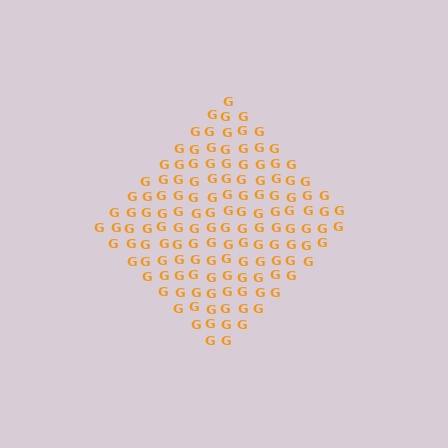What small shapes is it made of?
It is made of small letter G's.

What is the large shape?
The large shape is a diamond.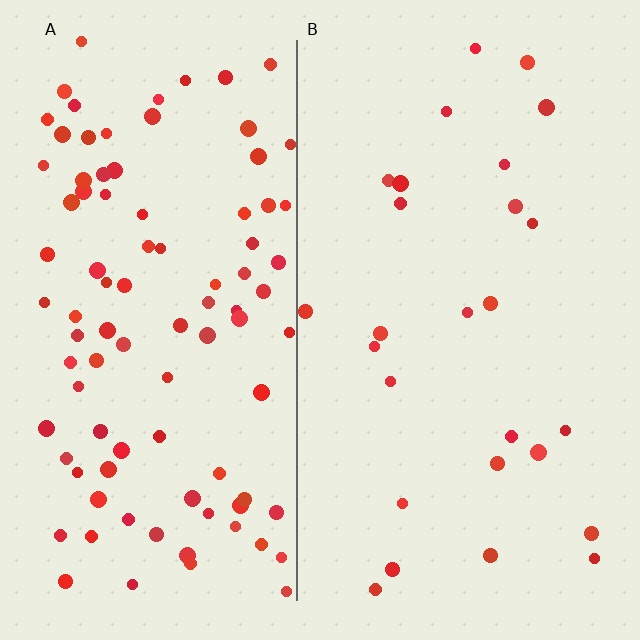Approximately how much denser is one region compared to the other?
Approximately 3.6× — region A over region B.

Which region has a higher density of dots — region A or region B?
A (the left).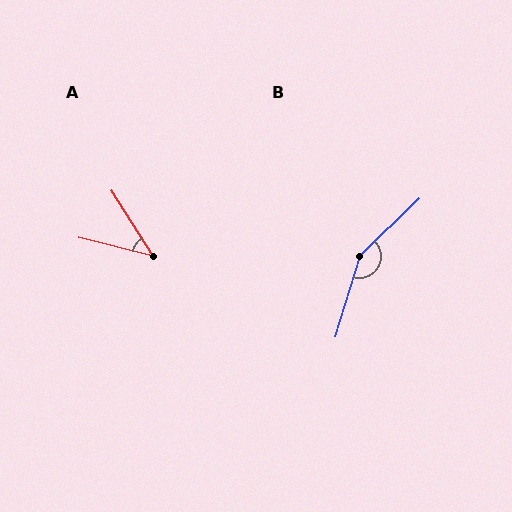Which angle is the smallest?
A, at approximately 44 degrees.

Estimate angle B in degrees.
Approximately 151 degrees.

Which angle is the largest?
B, at approximately 151 degrees.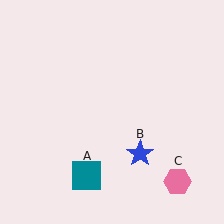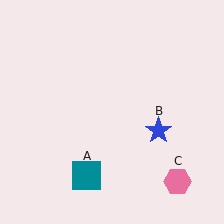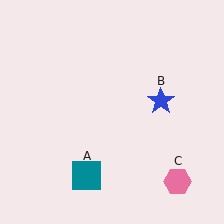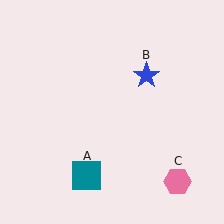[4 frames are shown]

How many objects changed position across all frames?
1 object changed position: blue star (object B).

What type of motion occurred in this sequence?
The blue star (object B) rotated counterclockwise around the center of the scene.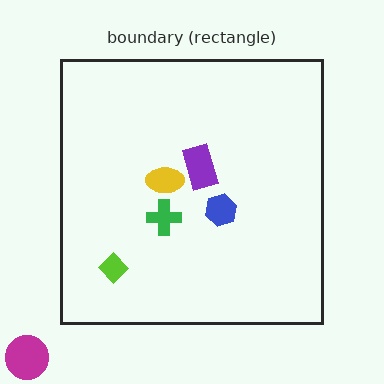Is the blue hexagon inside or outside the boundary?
Inside.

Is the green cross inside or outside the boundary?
Inside.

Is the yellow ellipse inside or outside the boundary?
Inside.